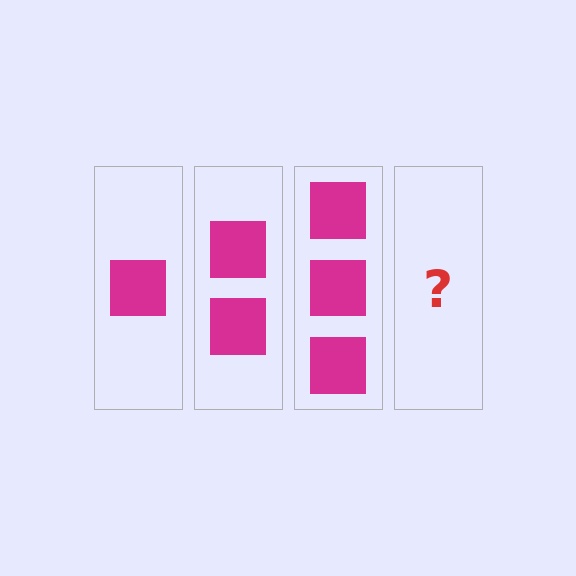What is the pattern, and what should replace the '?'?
The pattern is that each step adds one more square. The '?' should be 4 squares.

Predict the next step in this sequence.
The next step is 4 squares.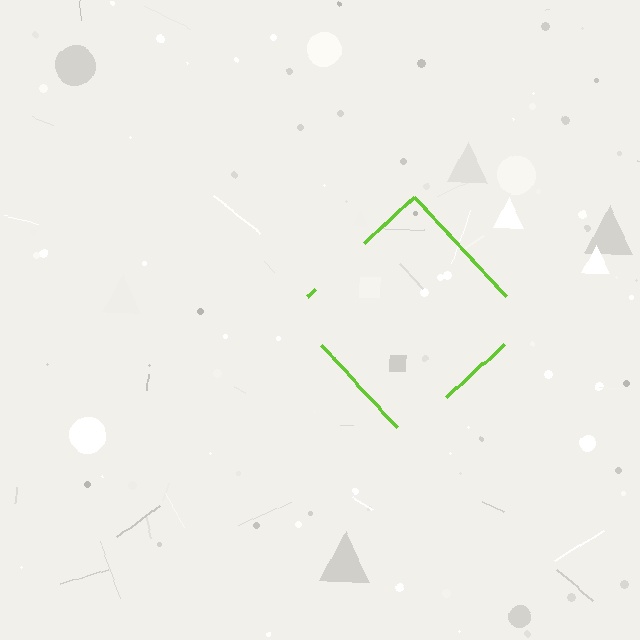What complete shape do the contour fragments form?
The contour fragments form a diamond.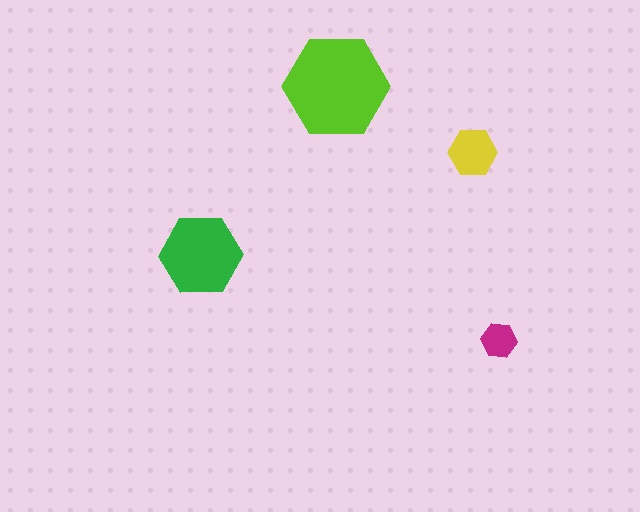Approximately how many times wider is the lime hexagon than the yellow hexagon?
About 2 times wider.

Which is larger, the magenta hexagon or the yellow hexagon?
The yellow one.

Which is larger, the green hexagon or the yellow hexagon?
The green one.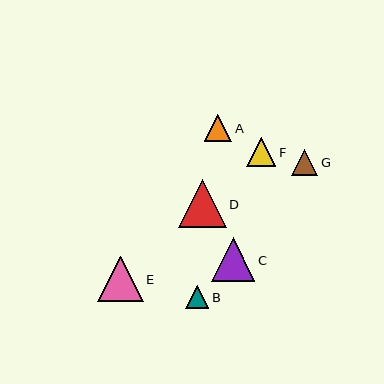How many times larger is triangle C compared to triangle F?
Triangle C is approximately 1.5 times the size of triangle F.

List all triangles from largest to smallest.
From largest to smallest: D, E, C, F, A, G, B.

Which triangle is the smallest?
Triangle B is the smallest with a size of approximately 23 pixels.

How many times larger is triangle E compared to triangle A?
Triangle E is approximately 1.7 times the size of triangle A.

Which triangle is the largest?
Triangle D is the largest with a size of approximately 48 pixels.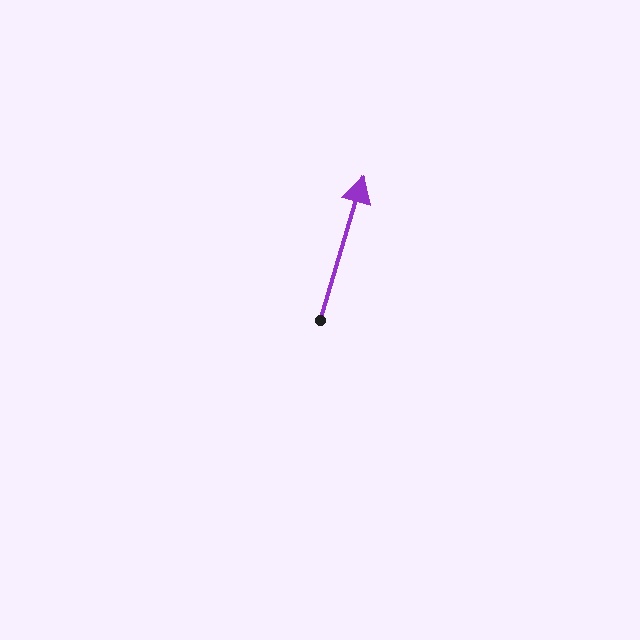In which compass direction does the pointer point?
North.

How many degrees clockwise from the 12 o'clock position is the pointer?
Approximately 17 degrees.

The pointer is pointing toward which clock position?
Roughly 1 o'clock.